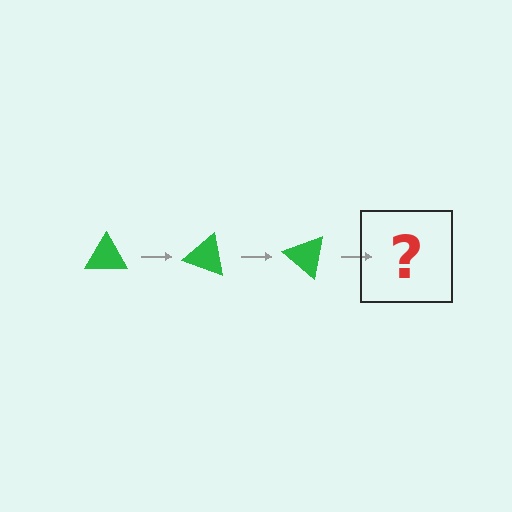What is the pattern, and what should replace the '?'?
The pattern is that the triangle rotates 20 degrees each step. The '?' should be a green triangle rotated 60 degrees.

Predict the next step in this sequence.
The next step is a green triangle rotated 60 degrees.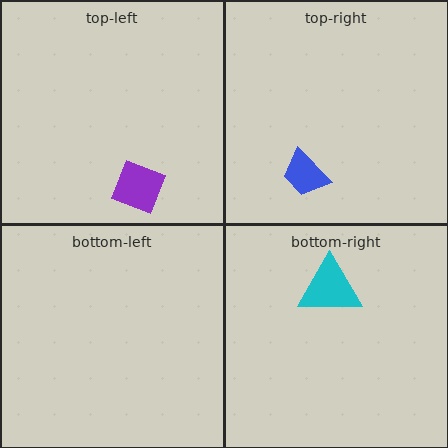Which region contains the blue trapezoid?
The top-right region.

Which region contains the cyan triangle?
The bottom-right region.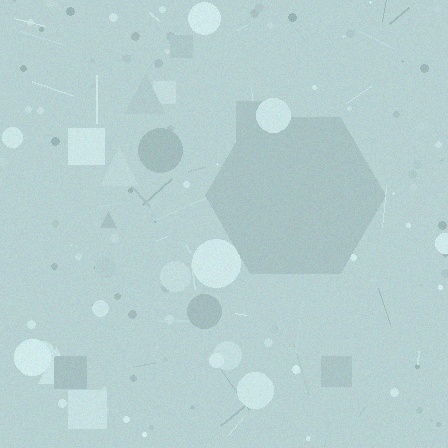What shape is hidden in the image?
A hexagon is hidden in the image.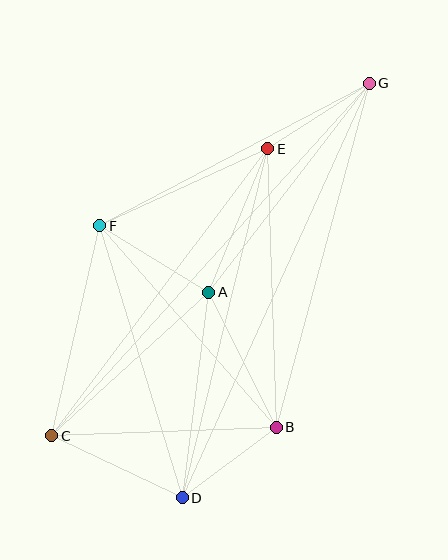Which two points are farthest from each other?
Points C and G are farthest from each other.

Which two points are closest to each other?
Points B and D are closest to each other.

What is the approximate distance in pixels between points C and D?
The distance between C and D is approximately 145 pixels.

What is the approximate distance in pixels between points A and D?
The distance between A and D is approximately 207 pixels.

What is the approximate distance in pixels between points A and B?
The distance between A and B is approximately 151 pixels.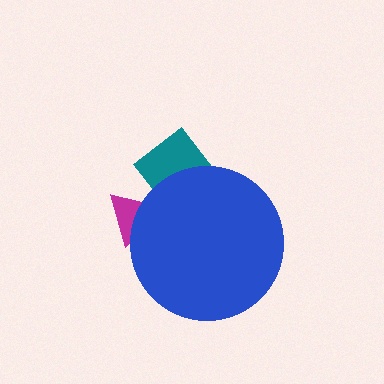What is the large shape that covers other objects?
A blue circle.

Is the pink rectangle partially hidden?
Yes, the pink rectangle is partially hidden behind the blue circle.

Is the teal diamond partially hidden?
Yes, the teal diamond is partially hidden behind the blue circle.